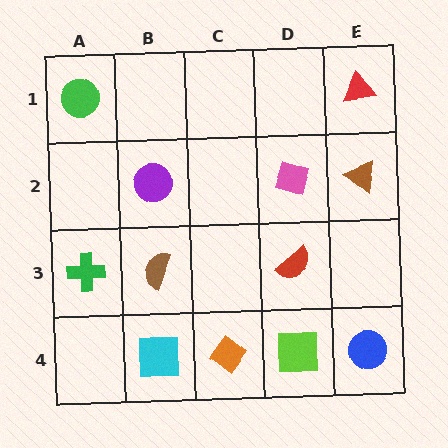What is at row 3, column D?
A red semicircle.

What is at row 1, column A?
A green circle.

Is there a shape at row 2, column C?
No, that cell is empty.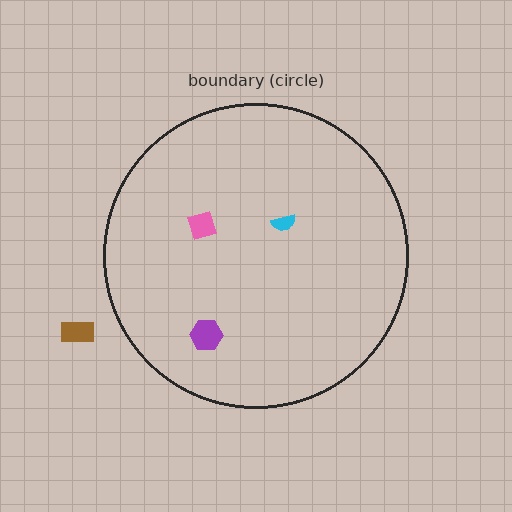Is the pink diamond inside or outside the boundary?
Inside.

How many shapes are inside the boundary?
3 inside, 1 outside.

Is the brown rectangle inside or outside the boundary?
Outside.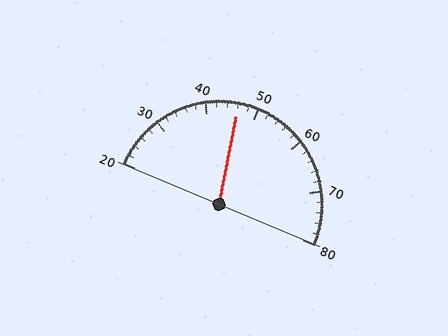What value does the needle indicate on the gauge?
The needle indicates approximately 46.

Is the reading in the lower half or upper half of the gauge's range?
The reading is in the lower half of the range (20 to 80).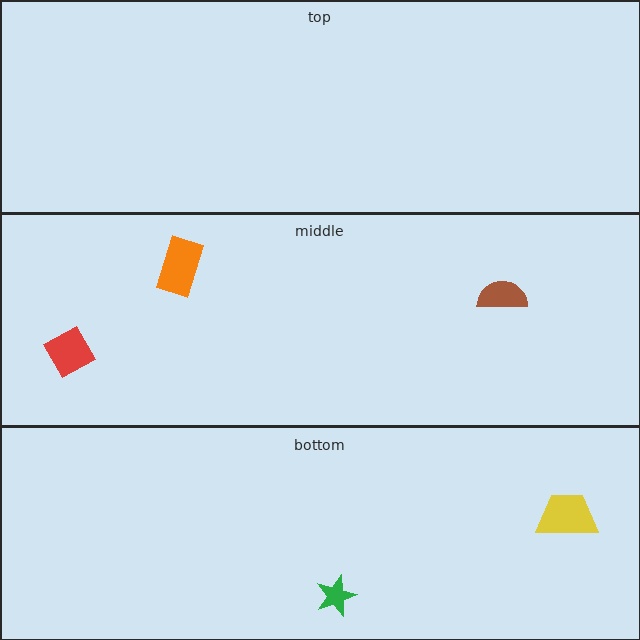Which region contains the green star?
The bottom region.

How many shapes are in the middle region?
3.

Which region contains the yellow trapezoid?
The bottom region.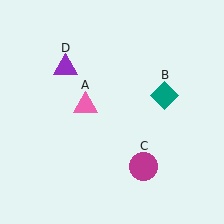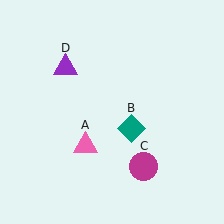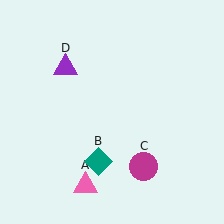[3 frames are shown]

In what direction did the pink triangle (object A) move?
The pink triangle (object A) moved down.